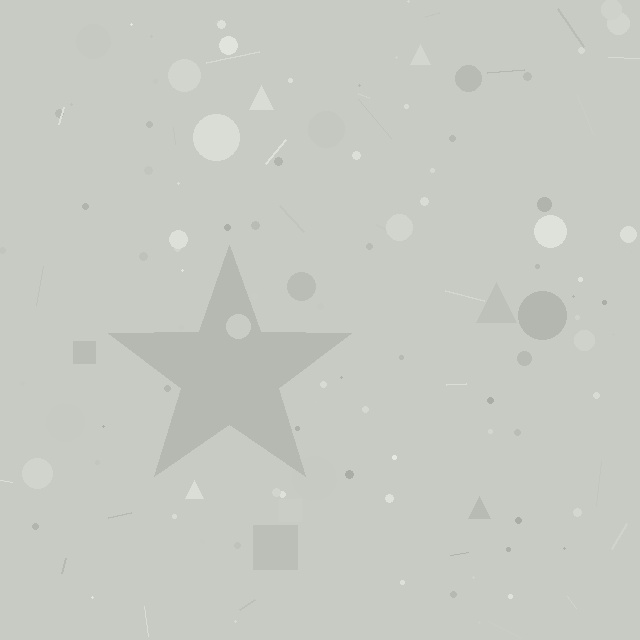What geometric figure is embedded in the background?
A star is embedded in the background.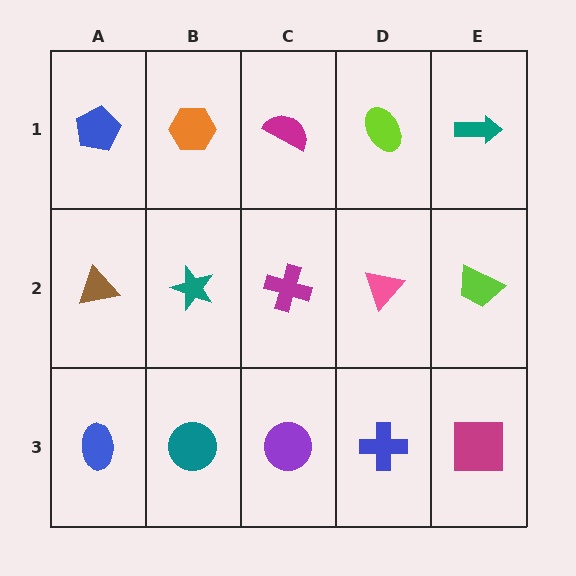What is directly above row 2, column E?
A teal arrow.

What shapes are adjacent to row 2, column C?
A magenta semicircle (row 1, column C), a purple circle (row 3, column C), a teal star (row 2, column B), a pink triangle (row 2, column D).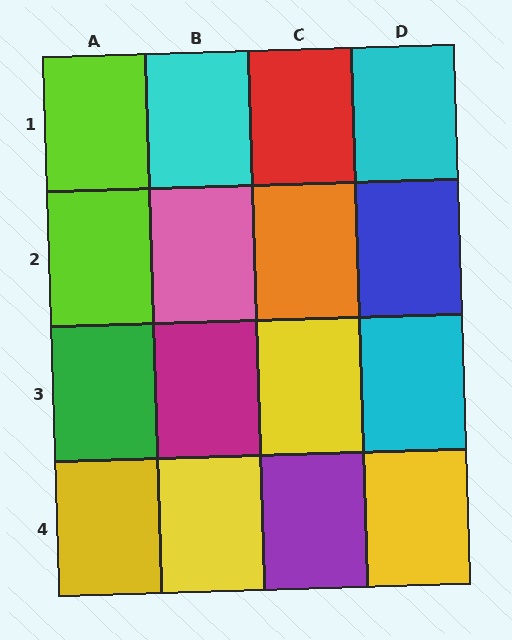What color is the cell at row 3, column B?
Magenta.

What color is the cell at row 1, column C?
Red.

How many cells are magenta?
1 cell is magenta.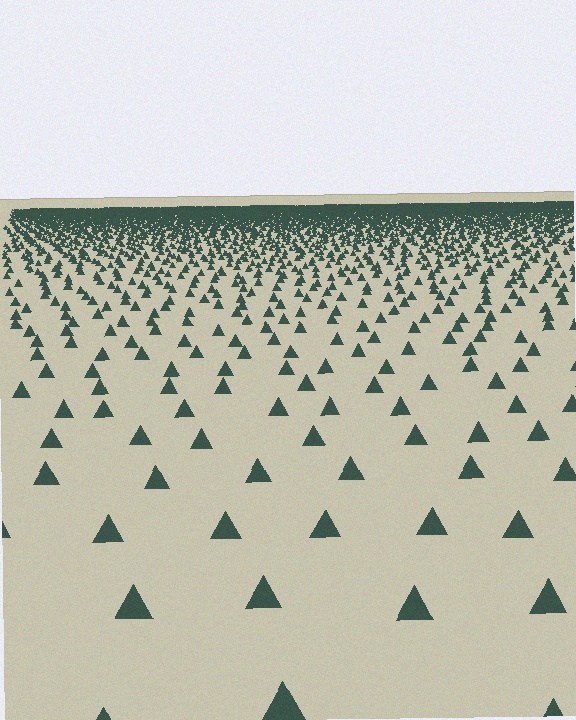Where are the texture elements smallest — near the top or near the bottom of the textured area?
Near the top.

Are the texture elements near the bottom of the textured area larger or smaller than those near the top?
Larger. Near the bottom, elements are closer to the viewer and appear at a bigger on-screen size.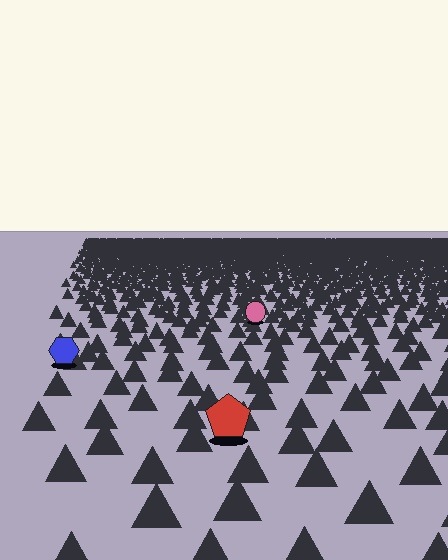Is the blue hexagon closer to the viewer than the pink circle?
Yes. The blue hexagon is closer — you can tell from the texture gradient: the ground texture is coarser near it.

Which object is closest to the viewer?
The red pentagon is closest. The texture marks near it are larger and more spread out.